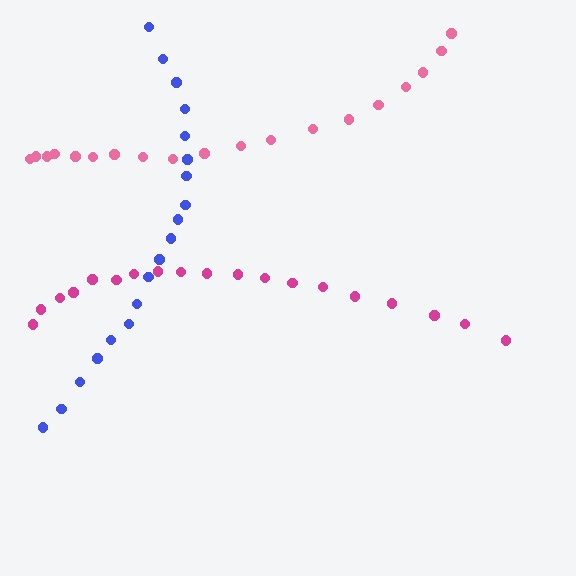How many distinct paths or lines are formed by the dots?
There are 3 distinct paths.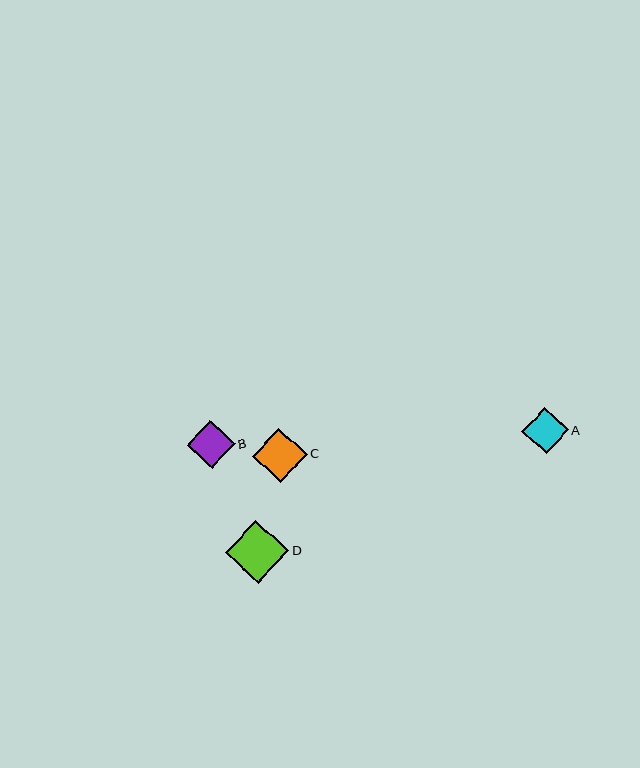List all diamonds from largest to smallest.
From largest to smallest: D, C, B, A.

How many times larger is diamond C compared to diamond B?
Diamond C is approximately 1.1 times the size of diamond B.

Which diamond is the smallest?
Diamond A is the smallest with a size of approximately 46 pixels.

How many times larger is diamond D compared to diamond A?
Diamond D is approximately 1.4 times the size of diamond A.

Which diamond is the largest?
Diamond D is the largest with a size of approximately 63 pixels.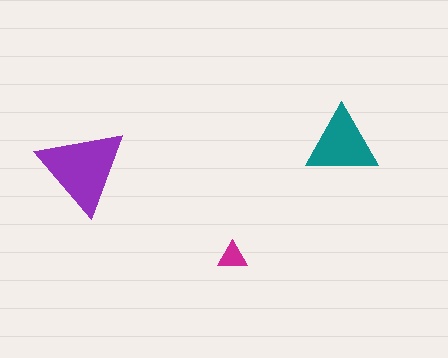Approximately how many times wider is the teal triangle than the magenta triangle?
About 2.5 times wider.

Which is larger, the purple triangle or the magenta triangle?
The purple one.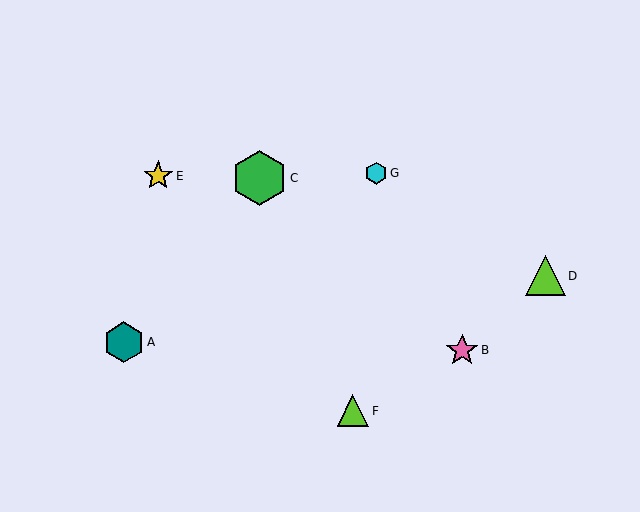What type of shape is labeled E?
Shape E is a yellow star.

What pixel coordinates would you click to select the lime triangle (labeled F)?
Click at (353, 411) to select the lime triangle F.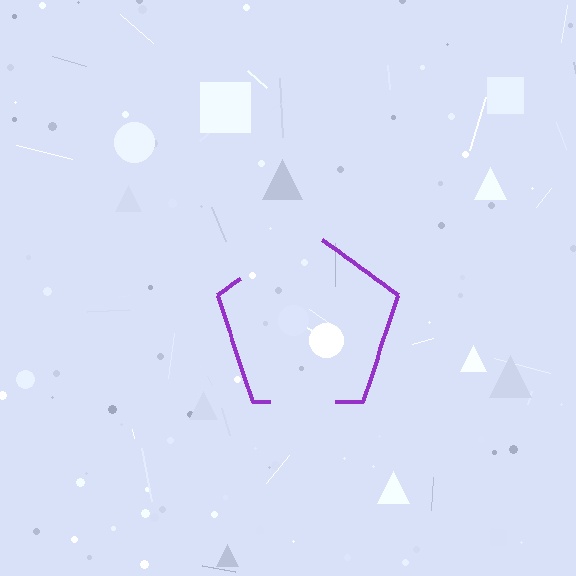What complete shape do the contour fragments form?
The contour fragments form a pentagon.